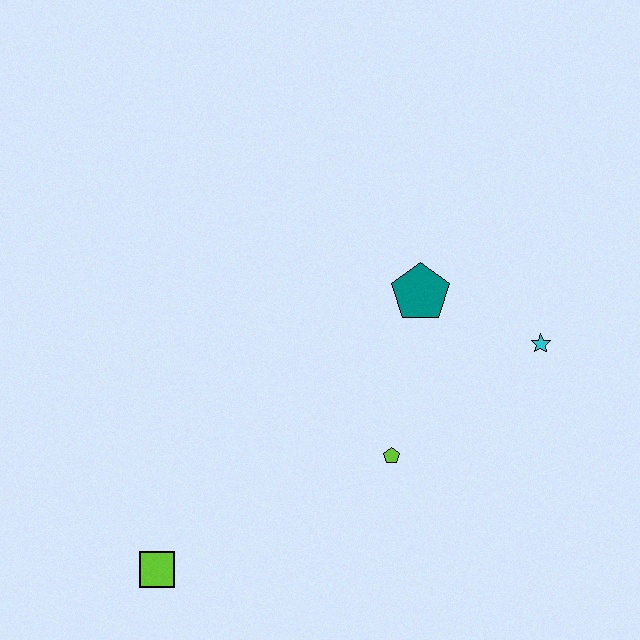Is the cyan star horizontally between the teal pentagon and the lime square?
No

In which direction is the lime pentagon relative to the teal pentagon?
The lime pentagon is below the teal pentagon.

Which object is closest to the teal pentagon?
The cyan star is closest to the teal pentagon.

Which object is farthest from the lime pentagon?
The lime square is farthest from the lime pentagon.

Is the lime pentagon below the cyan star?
Yes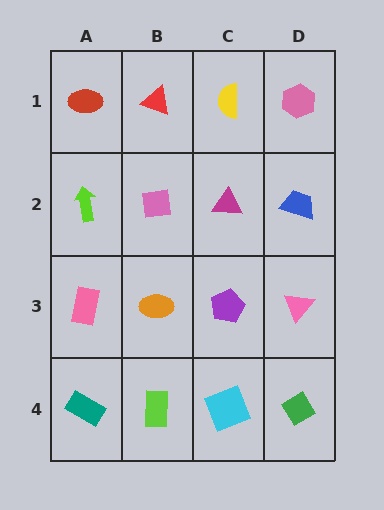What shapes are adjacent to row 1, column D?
A blue trapezoid (row 2, column D), a yellow semicircle (row 1, column C).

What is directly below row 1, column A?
A lime arrow.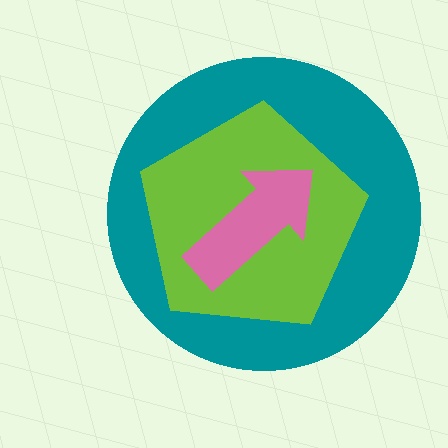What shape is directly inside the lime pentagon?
The pink arrow.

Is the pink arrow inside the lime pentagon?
Yes.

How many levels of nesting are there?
3.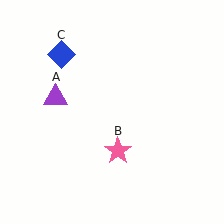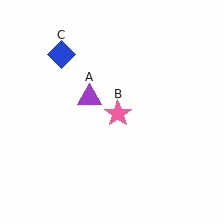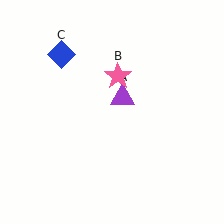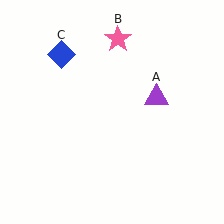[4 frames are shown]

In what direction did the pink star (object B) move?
The pink star (object B) moved up.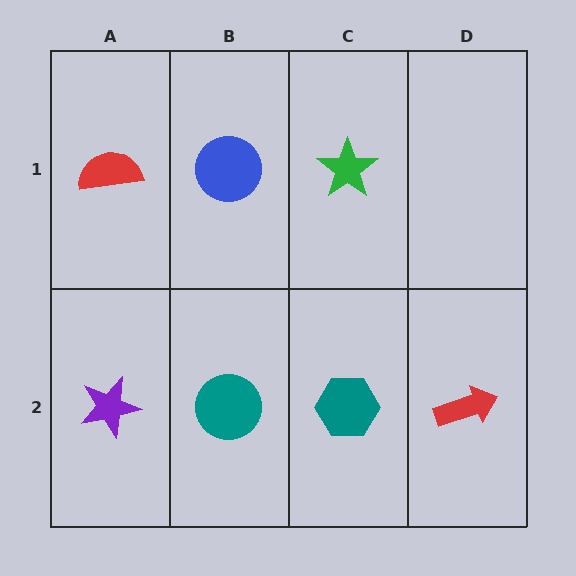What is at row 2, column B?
A teal circle.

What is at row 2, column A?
A purple star.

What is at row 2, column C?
A teal hexagon.